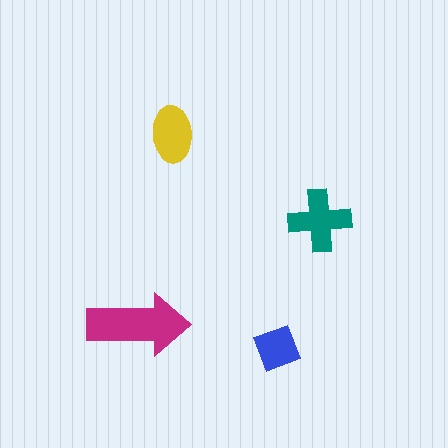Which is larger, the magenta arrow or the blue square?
The magenta arrow.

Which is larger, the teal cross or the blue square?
The teal cross.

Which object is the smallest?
The blue square.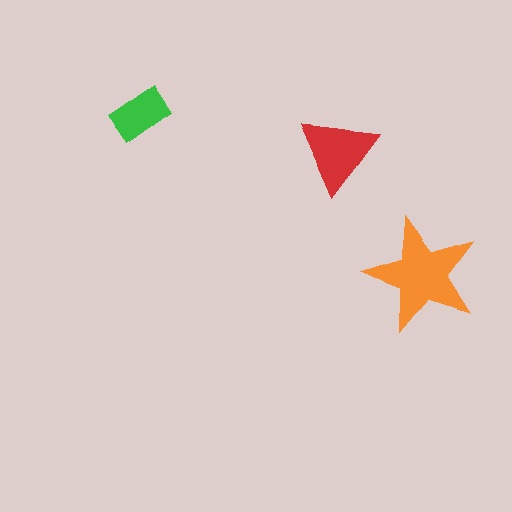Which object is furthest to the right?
The orange star is rightmost.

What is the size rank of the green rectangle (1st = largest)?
3rd.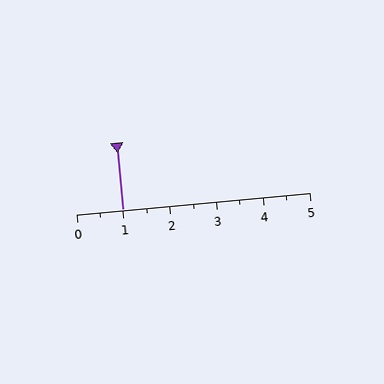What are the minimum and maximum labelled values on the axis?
The axis runs from 0 to 5.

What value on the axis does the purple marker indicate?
The marker indicates approximately 1.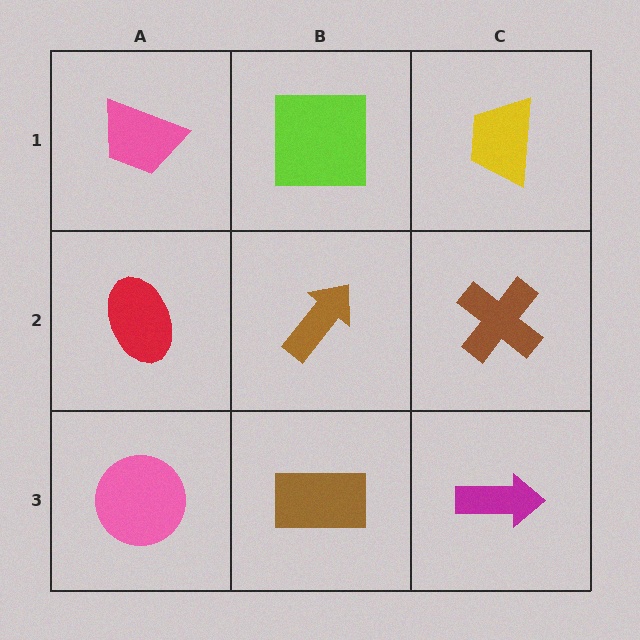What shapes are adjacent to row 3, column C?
A brown cross (row 2, column C), a brown rectangle (row 3, column B).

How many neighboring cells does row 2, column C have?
3.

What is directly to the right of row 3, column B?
A magenta arrow.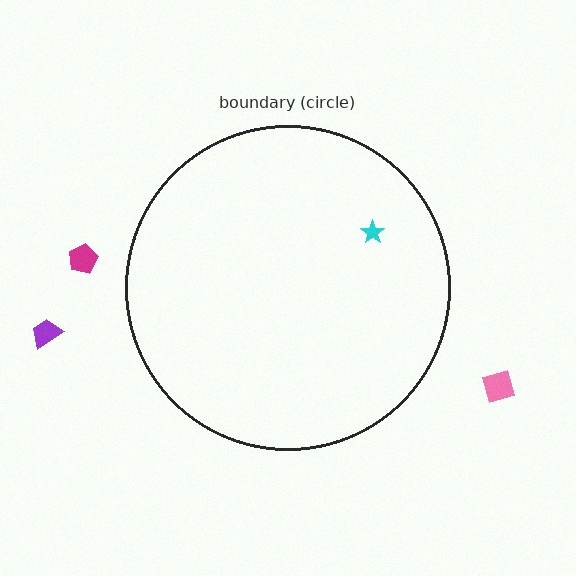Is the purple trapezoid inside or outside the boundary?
Outside.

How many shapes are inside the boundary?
1 inside, 3 outside.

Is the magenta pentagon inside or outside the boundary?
Outside.